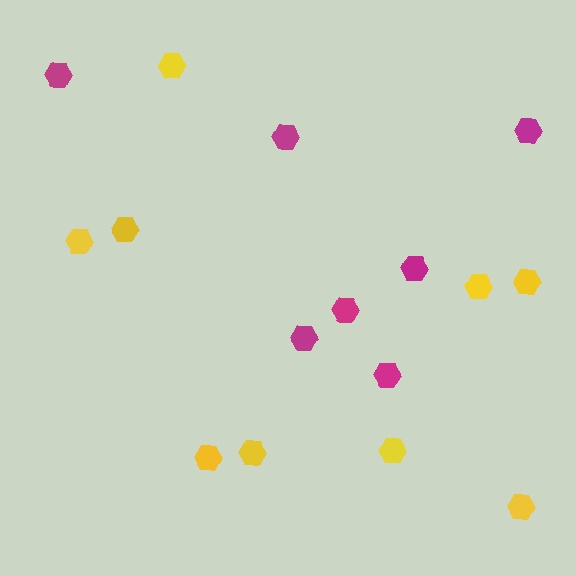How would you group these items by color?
There are 2 groups: one group of yellow hexagons (9) and one group of magenta hexagons (7).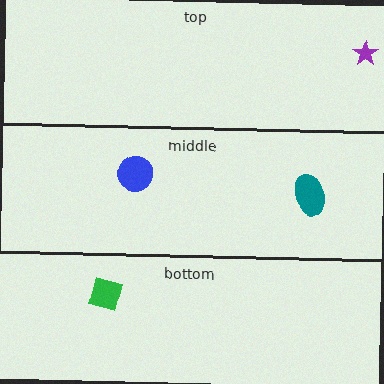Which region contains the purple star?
The top region.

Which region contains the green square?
The bottom region.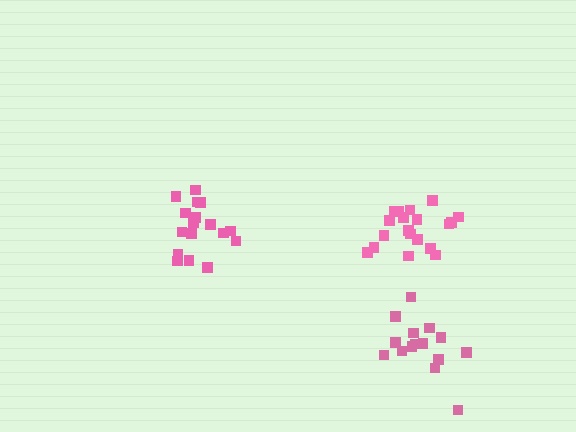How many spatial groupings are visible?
There are 3 spatial groupings.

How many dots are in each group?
Group 1: 19 dots, Group 2: 15 dots, Group 3: 17 dots (51 total).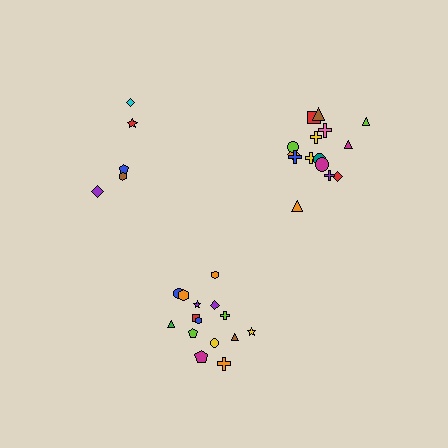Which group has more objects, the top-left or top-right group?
The top-right group.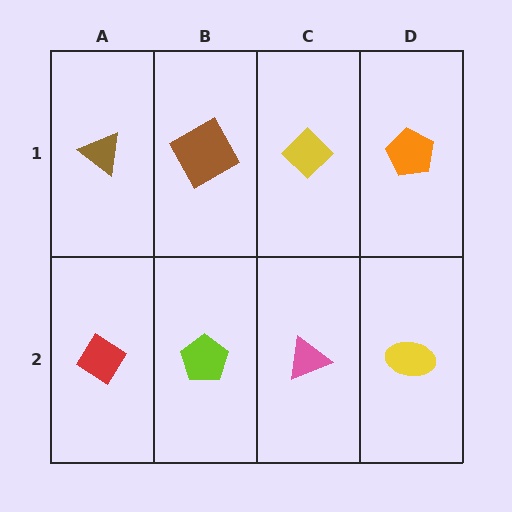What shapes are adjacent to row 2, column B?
A brown square (row 1, column B), a red diamond (row 2, column A), a pink triangle (row 2, column C).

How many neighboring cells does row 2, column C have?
3.